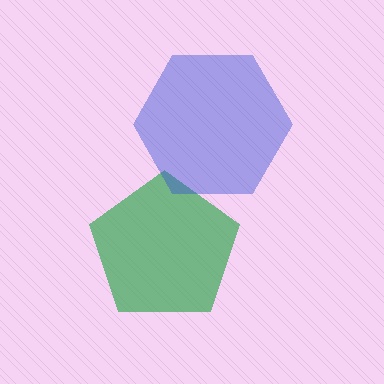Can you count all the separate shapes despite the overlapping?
Yes, there are 2 separate shapes.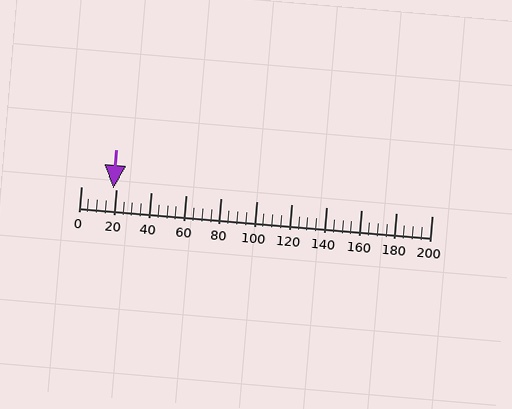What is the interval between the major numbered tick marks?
The major tick marks are spaced 20 units apart.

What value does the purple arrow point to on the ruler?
The purple arrow points to approximately 19.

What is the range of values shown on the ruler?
The ruler shows values from 0 to 200.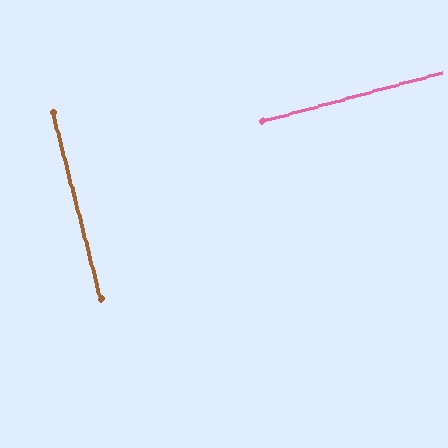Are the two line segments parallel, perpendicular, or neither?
Perpendicular — they meet at approximately 89°.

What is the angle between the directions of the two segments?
Approximately 89 degrees.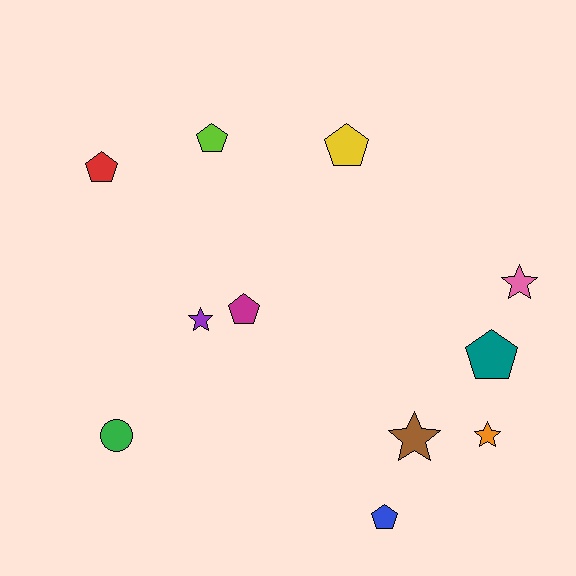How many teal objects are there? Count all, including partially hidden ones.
There is 1 teal object.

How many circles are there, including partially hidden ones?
There is 1 circle.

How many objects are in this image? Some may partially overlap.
There are 11 objects.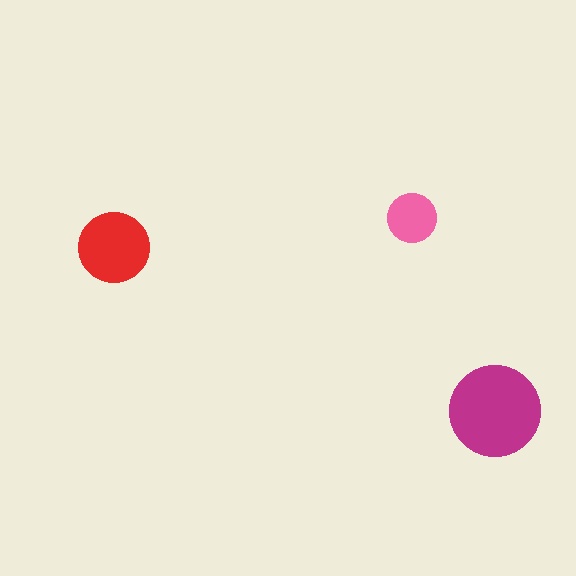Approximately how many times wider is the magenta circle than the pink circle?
About 2 times wider.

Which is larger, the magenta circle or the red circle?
The magenta one.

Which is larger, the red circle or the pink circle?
The red one.